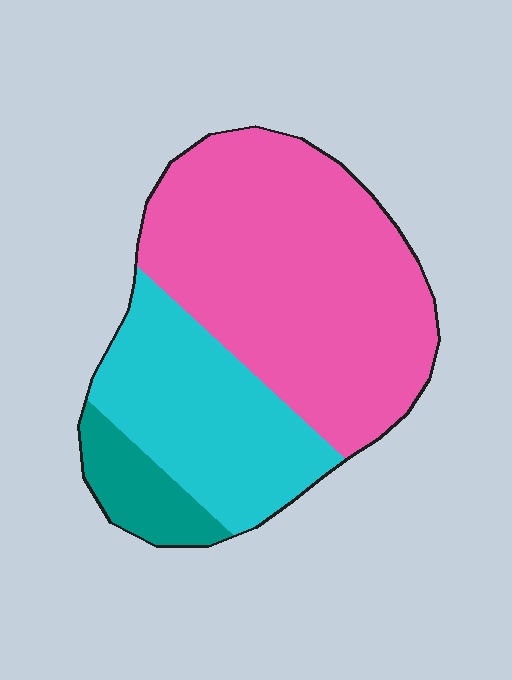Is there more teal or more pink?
Pink.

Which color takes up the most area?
Pink, at roughly 60%.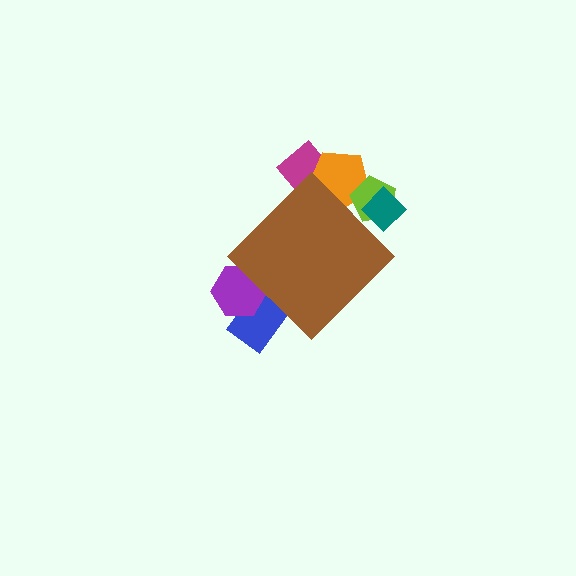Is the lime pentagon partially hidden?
Yes, the lime pentagon is partially hidden behind the brown diamond.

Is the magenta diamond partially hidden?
Yes, the magenta diamond is partially hidden behind the brown diamond.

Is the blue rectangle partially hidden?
Yes, the blue rectangle is partially hidden behind the brown diamond.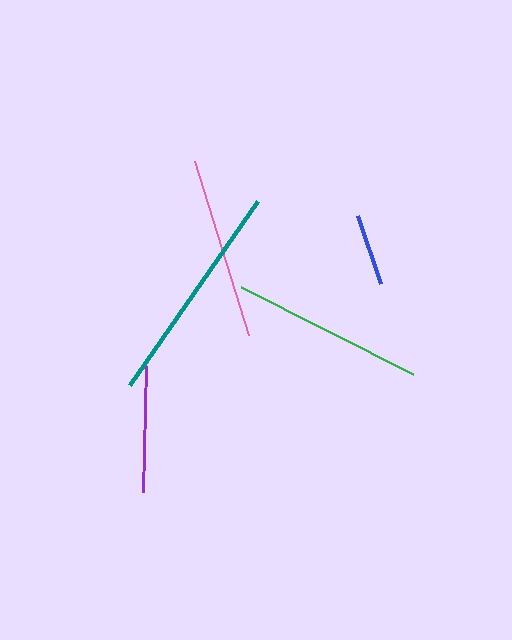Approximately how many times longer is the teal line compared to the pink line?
The teal line is approximately 1.2 times the length of the pink line.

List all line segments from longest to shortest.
From longest to shortest: teal, green, pink, purple, blue.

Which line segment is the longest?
The teal line is the longest at approximately 224 pixels.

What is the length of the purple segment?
The purple segment is approximately 126 pixels long.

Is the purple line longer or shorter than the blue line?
The purple line is longer than the blue line.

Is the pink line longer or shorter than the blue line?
The pink line is longer than the blue line.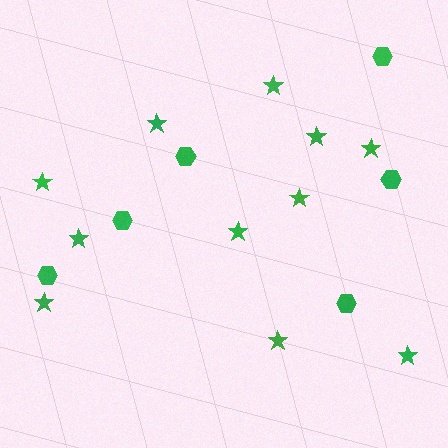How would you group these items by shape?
There are 2 groups: one group of stars (11) and one group of hexagons (6).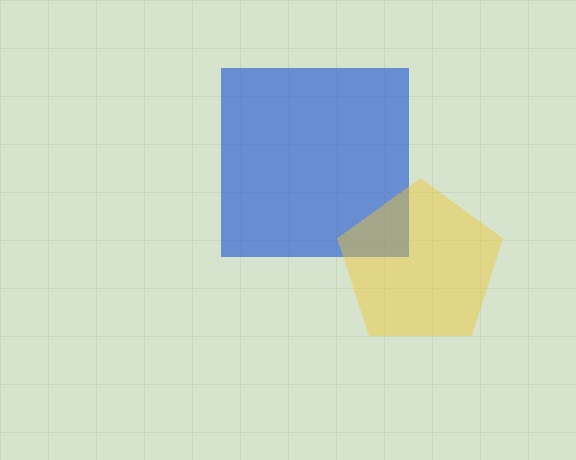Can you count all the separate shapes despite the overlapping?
Yes, there are 2 separate shapes.